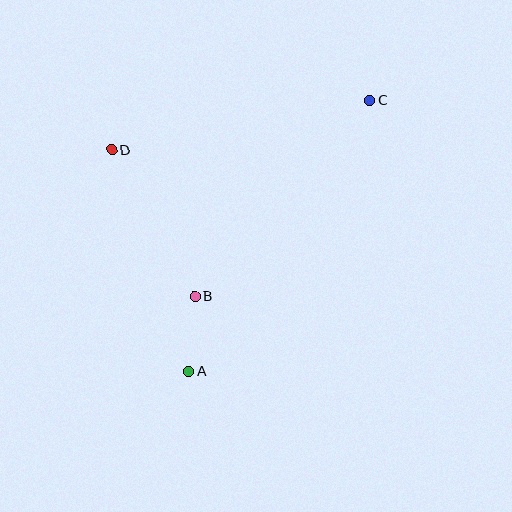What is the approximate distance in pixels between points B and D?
The distance between B and D is approximately 168 pixels.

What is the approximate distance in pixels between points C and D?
The distance between C and D is approximately 263 pixels.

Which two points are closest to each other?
Points A and B are closest to each other.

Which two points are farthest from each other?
Points A and C are farthest from each other.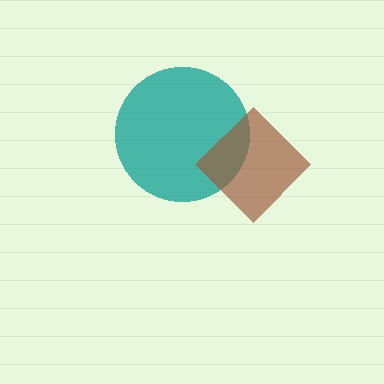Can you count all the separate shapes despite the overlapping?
Yes, there are 2 separate shapes.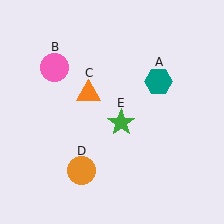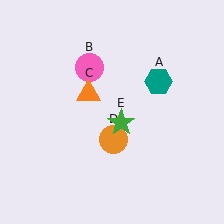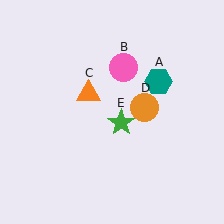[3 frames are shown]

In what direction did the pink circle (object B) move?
The pink circle (object B) moved right.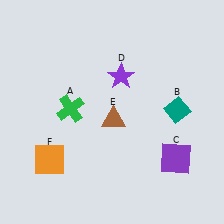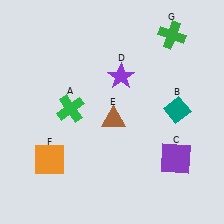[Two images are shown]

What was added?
A green cross (G) was added in Image 2.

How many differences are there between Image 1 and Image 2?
There is 1 difference between the two images.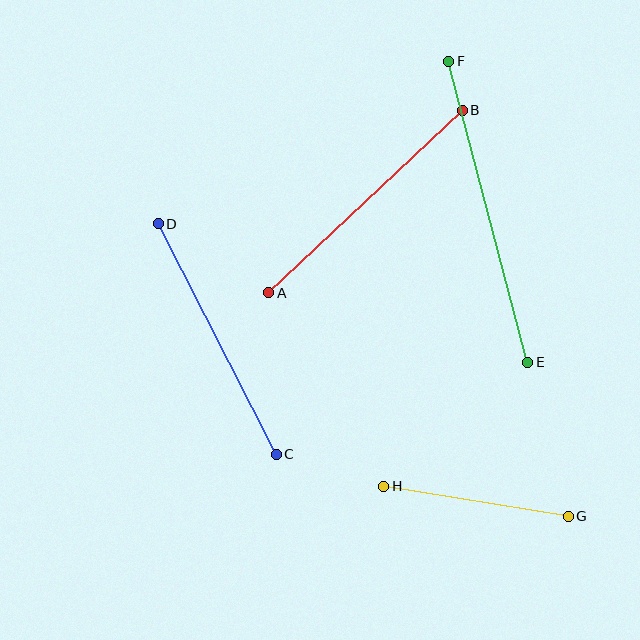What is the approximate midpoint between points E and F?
The midpoint is at approximately (488, 212) pixels.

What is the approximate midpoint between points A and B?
The midpoint is at approximately (366, 202) pixels.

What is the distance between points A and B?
The distance is approximately 266 pixels.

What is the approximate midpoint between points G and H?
The midpoint is at approximately (476, 501) pixels.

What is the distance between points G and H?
The distance is approximately 187 pixels.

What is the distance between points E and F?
The distance is approximately 312 pixels.